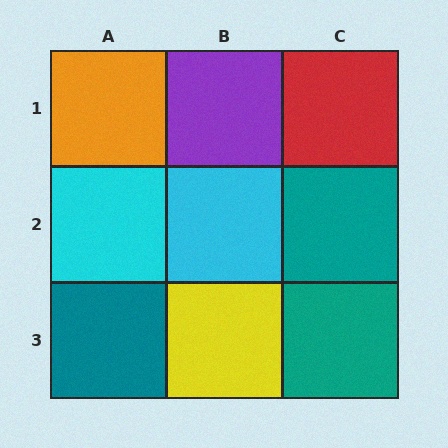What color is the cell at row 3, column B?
Yellow.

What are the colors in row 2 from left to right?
Cyan, cyan, teal.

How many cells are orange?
1 cell is orange.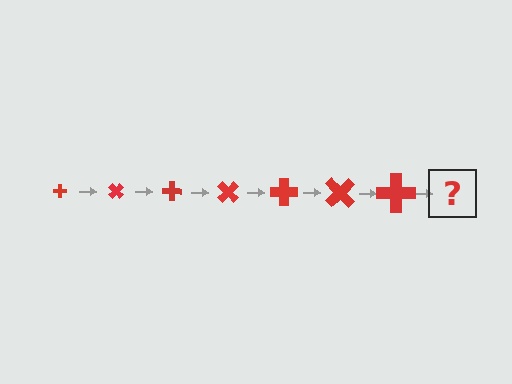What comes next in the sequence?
The next element should be a cross, larger than the previous one and rotated 315 degrees from the start.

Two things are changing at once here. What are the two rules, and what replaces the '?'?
The two rules are that the cross grows larger each step and it rotates 45 degrees each step. The '?' should be a cross, larger than the previous one and rotated 315 degrees from the start.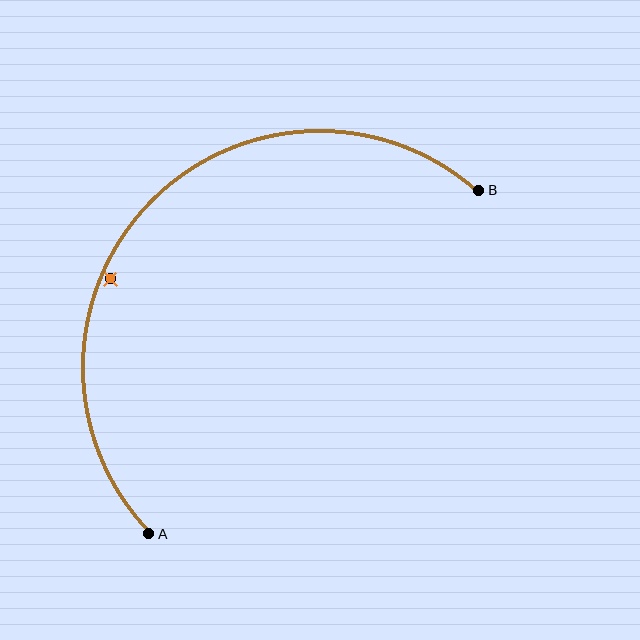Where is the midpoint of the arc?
The arc midpoint is the point on the curve farthest from the straight line joining A and B. It sits above and to the left of that line.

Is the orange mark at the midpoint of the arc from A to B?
No — the orange mark does not lie on the arc at all. It sits slightly inside the curve.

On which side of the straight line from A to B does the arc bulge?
The arc bulges above and to the left of the straight line connecting A and B.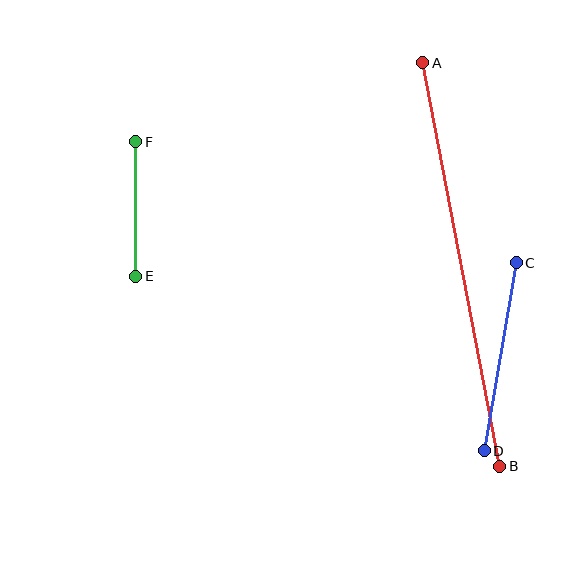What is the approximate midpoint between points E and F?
The midpoint is at approximately (136, 209) pixels.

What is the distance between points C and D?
The distance is approximately 190 pixels.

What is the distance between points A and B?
The distance is approximately 411 pixels.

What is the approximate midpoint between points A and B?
The midpoint is at approximately (461, 265) pixels.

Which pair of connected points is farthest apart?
Points A and B are farthest apart.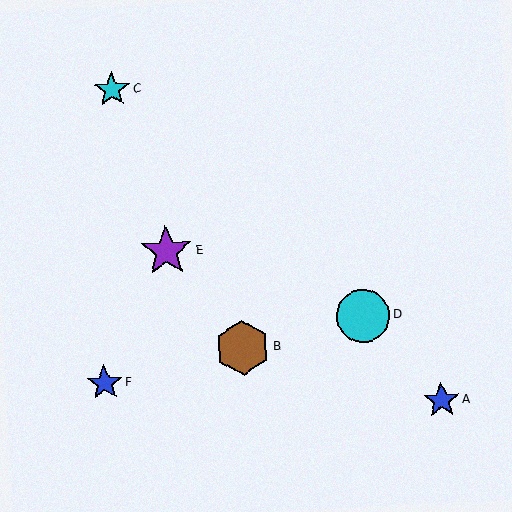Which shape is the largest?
The brown hexagon (labeled B) is the largest.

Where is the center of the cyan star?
The center of the cyan star is at (112, 89).